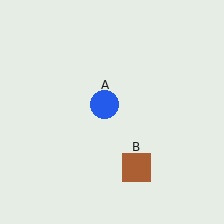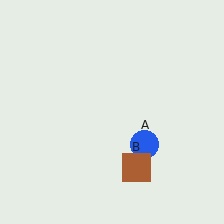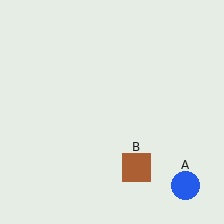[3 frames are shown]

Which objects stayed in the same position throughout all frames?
Brown square (object B) remained stationary.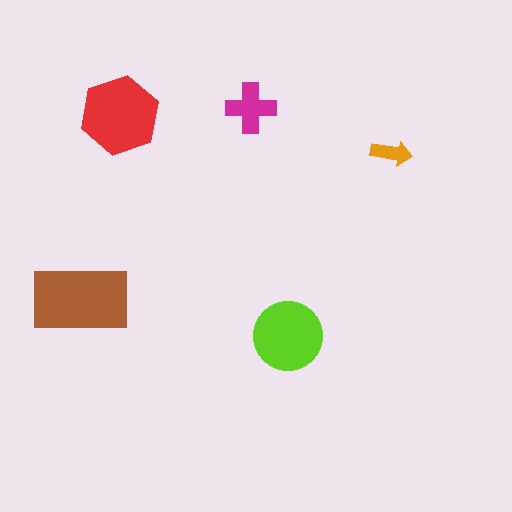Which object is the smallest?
The orange arrow.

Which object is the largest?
The brown rectangle.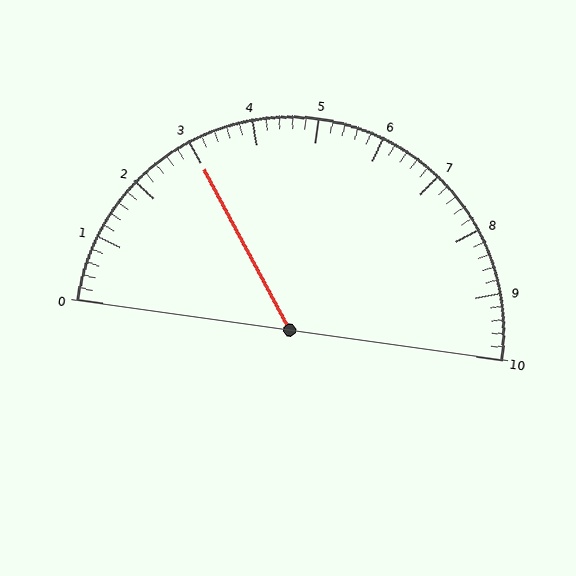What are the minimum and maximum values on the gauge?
The gauge ranges from 0 to 10.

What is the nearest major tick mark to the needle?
The nearest major tick mark is 3.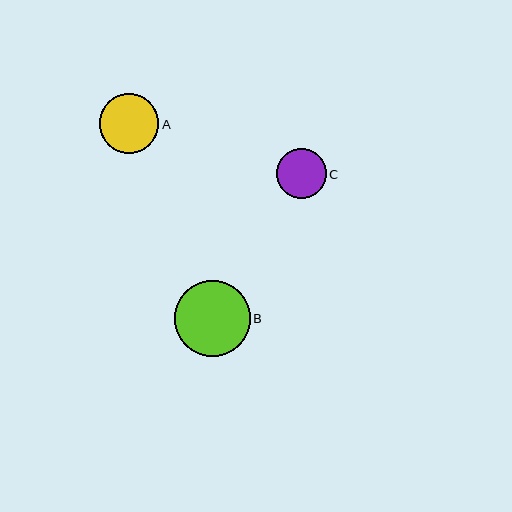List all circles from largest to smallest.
From largest to smallest: B, A, C.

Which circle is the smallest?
Circle C is the smallest with a size of approximately 49 pixels.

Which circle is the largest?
Circle B is the largest with a size of approximately 76 pixels.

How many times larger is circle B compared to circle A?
Circle B is approximately 1.3 times the size of circle A.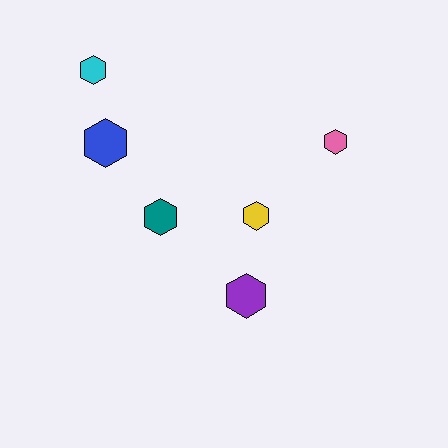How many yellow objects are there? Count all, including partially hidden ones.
There is 1 yellow object.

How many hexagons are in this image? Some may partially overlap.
There are 6 hexagons.